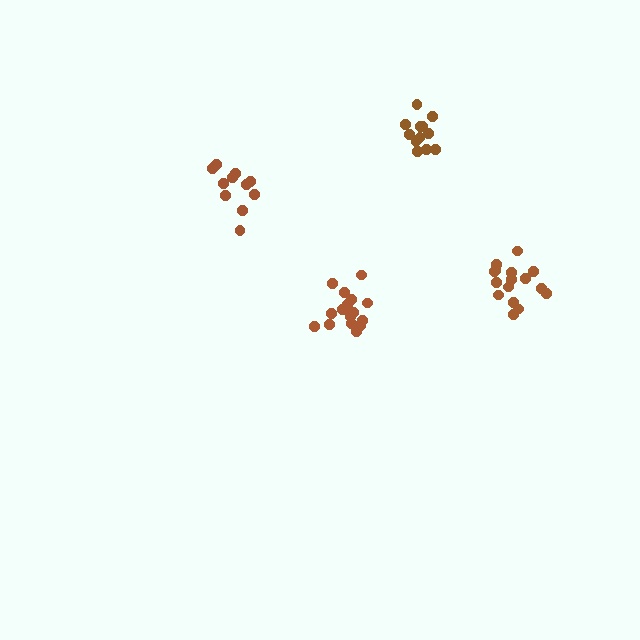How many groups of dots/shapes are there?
There are 4 groups.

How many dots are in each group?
Group 1: 16 dots, Group 2: 11 dots, Group 3: 12 dots, Group 4: 17 dots (56 total).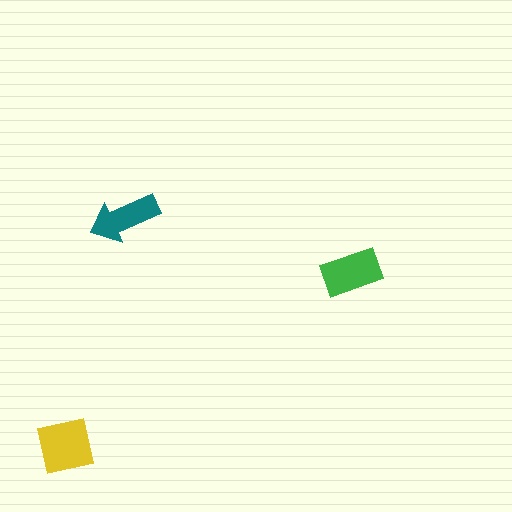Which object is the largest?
The yellow square.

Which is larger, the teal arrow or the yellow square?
The yellow square.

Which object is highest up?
The teal arrow is topmost.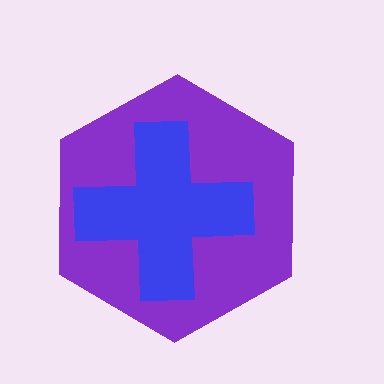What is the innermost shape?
The blue cross.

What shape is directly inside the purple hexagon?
The blue cross.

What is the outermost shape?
The purple hexagon.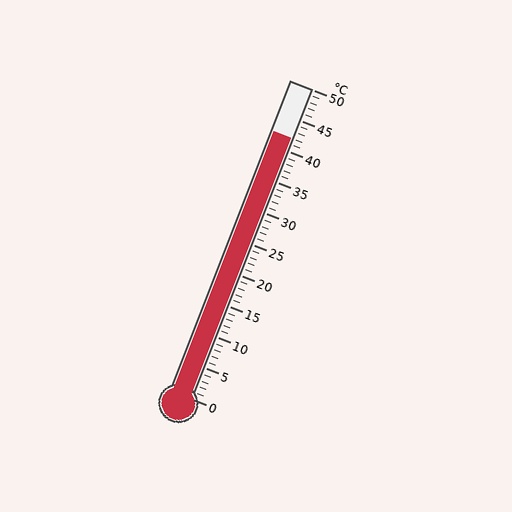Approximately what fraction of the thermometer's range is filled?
The thermometer is filled to approximately 85% of its range.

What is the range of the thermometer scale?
The thermometer scale ranges from 0°C to 50°C.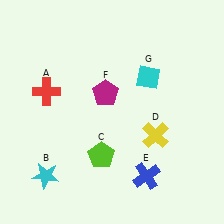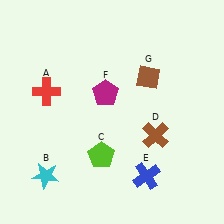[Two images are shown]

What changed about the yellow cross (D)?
In Image 1, D is yellow. In Image 2, it changed to brown.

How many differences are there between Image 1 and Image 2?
There are 2 differences between the two images.